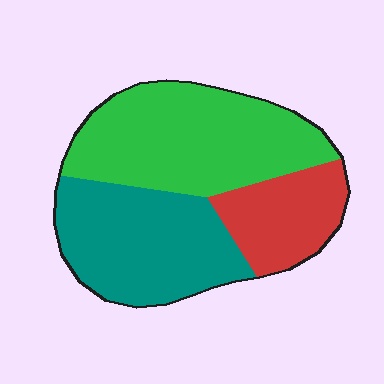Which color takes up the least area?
Red, at roughly 20%.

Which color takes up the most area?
Green, at roughly 45%.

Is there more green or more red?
Green.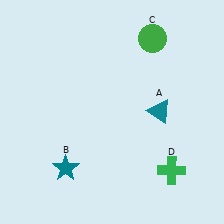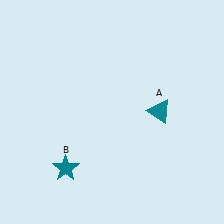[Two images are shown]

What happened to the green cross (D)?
The green cross (D) was removed in Image 2. It was in the bottom-right area of Image 1.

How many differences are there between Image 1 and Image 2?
There are 2 differences between the two images.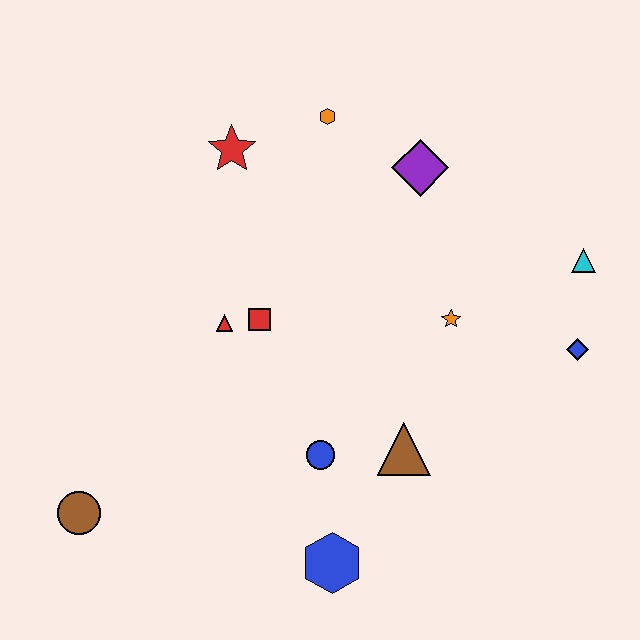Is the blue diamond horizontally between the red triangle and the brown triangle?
No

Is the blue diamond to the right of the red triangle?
Yes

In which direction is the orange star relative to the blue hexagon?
The orange star is above the blue hexagon.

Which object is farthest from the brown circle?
The cyan triangle is farthest from the brown circle.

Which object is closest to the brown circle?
The red triangle is closest to the brown circle.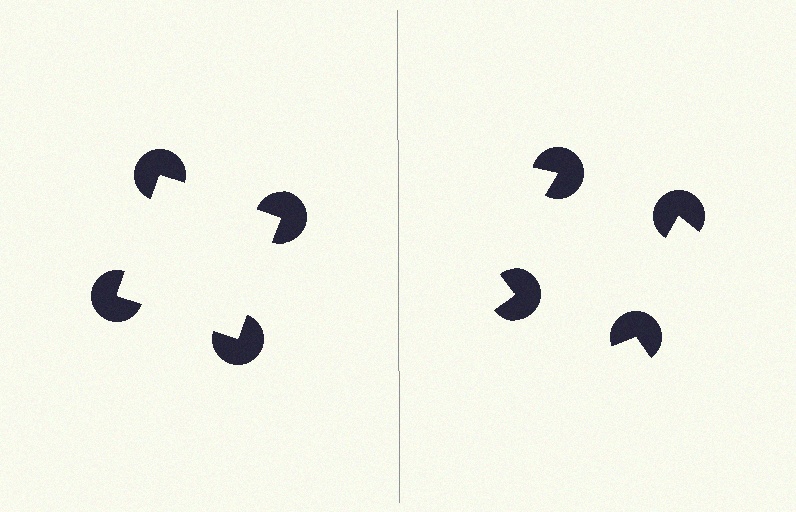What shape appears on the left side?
An illusory square.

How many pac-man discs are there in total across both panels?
8 — 4 on each side.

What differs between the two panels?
The pac-man discs are positioned identically on both sides; only the wedge orientations differ. On the left they align to a square; on the right they are misaligned.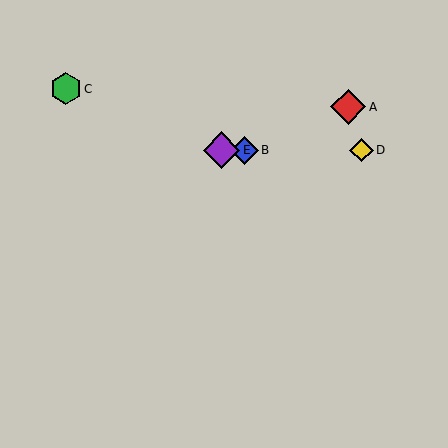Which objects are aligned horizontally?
Objects B, D, E are aligned horizontally.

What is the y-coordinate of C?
Object C is at y≈89.